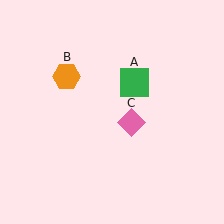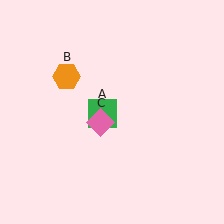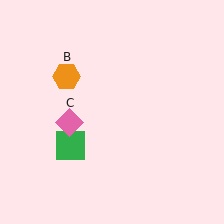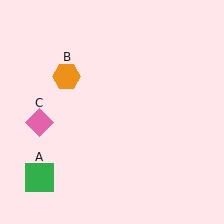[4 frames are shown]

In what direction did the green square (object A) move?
The green square (object A) moved down and to the left.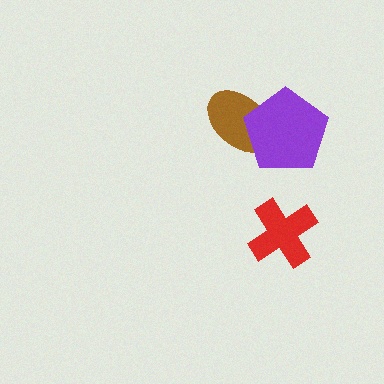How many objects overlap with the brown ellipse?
1 object overlaps with the brown ellipse.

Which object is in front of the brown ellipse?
The purple pentagon is in front of the brown ellipse.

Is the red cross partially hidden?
No, no other shape covers it.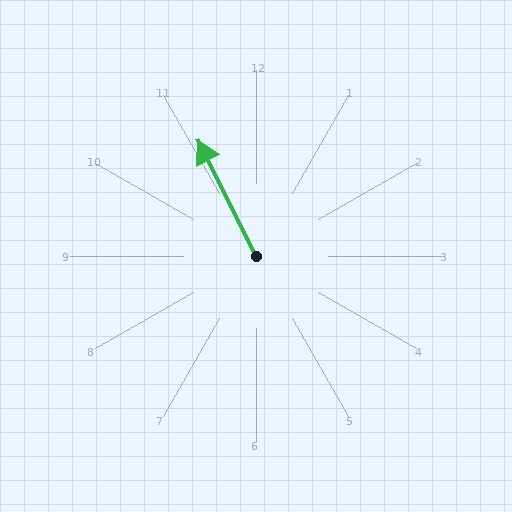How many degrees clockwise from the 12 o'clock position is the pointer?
Approximately 333 degrees.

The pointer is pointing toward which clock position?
Roughly 11 o'clock.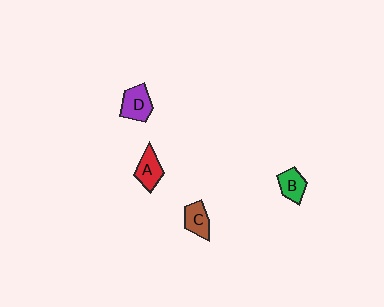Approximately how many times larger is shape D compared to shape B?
Approximately 1.2 times.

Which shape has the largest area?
Shape D (purple).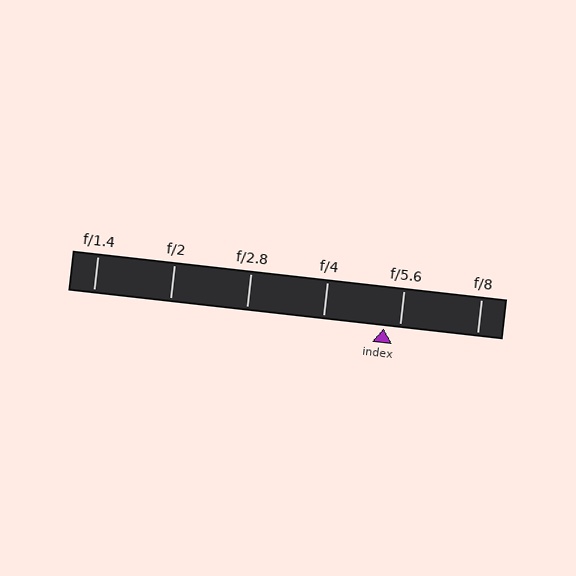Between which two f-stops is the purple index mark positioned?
The index mark is between f/4 and f/5.6.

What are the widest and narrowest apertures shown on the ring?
The widest aperture shown is f/1.4 and the narrowest is f/8.